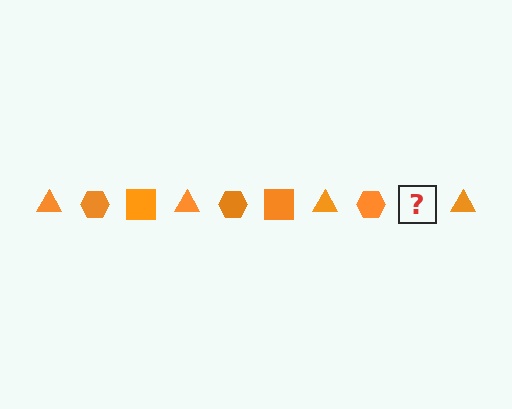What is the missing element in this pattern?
The missing element is an orange square.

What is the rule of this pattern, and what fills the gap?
The rule is that the pattern cycles through triangle, hexagon, square shapes in orange. The gap should be filled with an orange square.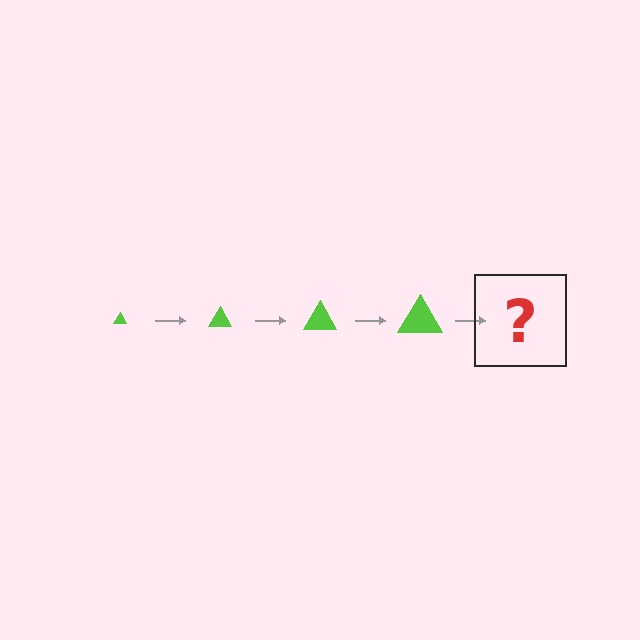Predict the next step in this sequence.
The next step is a lime triangle, larger than the previous one.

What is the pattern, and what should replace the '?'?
The pattern is that the triangle gets progressively larger each step. The '?' should be a lime triangle, larger than the previous one.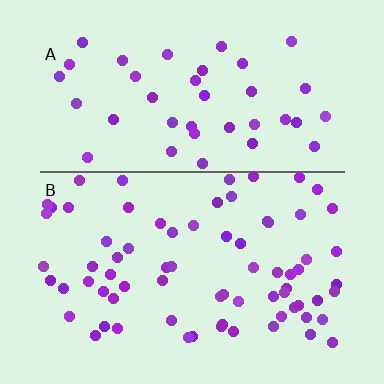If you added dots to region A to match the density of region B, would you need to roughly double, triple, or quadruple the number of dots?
Approximately double.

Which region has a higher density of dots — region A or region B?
B (the bottom).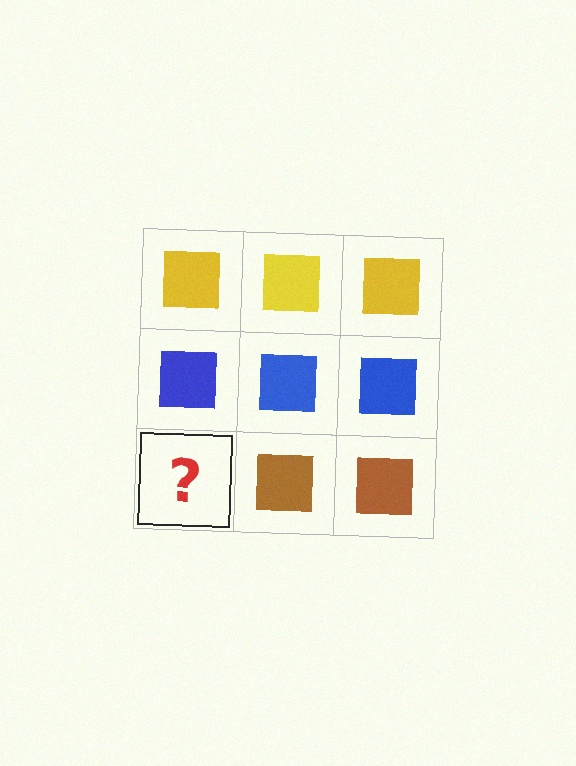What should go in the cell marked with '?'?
The missing cell should contain a brown square.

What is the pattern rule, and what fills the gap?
The rule is that each row has a consistent color. The gap should be filled with a brown square.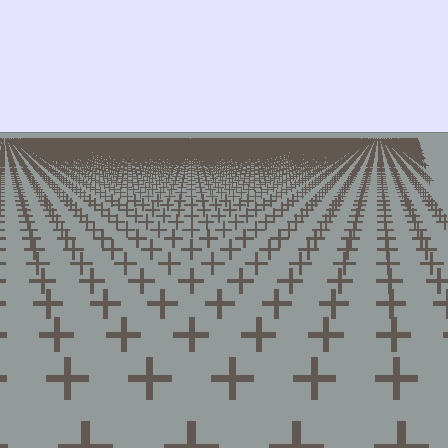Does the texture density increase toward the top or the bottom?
Density increases toward the top.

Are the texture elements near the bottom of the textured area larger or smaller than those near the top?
Larger. Near the bottom, elements are closer to the viewer and appear at a bigger on-screen size.